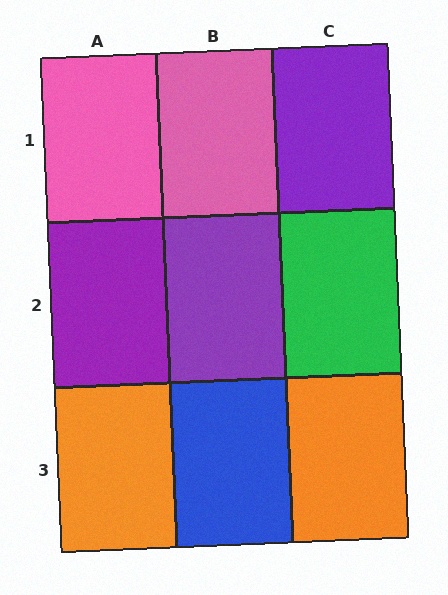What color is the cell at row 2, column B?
Purple.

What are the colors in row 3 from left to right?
Orange, blue, orange.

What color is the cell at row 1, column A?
Pink.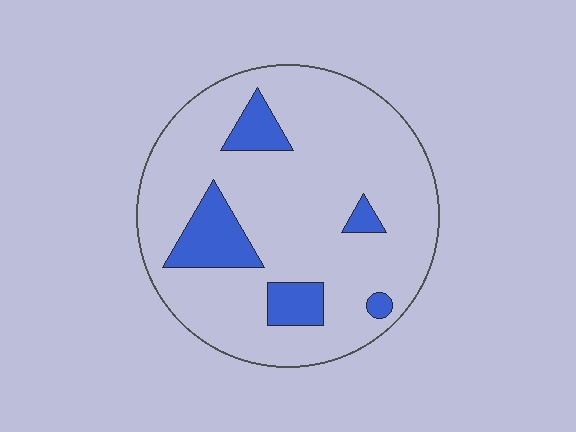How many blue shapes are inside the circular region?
5.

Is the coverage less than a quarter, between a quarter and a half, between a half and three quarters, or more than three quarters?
Less than a quarter.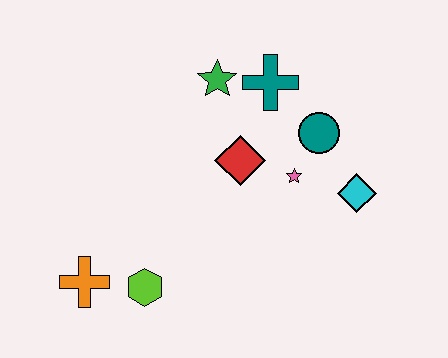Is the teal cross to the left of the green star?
No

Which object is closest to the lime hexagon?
The orange cross is closest to the lime hexagon.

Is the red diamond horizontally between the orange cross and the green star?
No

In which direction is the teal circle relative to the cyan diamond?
The teal circle is above the cyan diamond.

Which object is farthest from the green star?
The orange cross is farthest from the green star.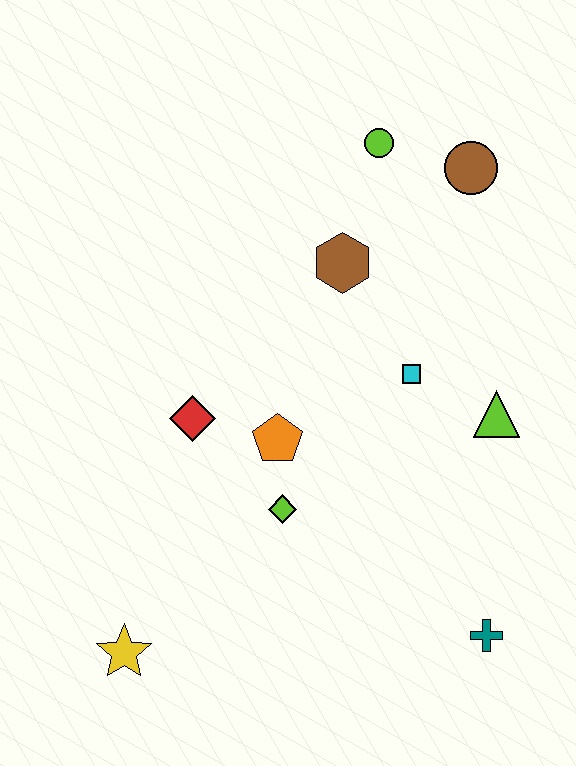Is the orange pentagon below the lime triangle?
Yes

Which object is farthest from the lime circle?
The yellow star is farthest from the lime circle.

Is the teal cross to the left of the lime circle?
No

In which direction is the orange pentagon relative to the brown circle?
The orange pentagon is below the brown circle.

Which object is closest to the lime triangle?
The cyan square is closest to the lime triangle.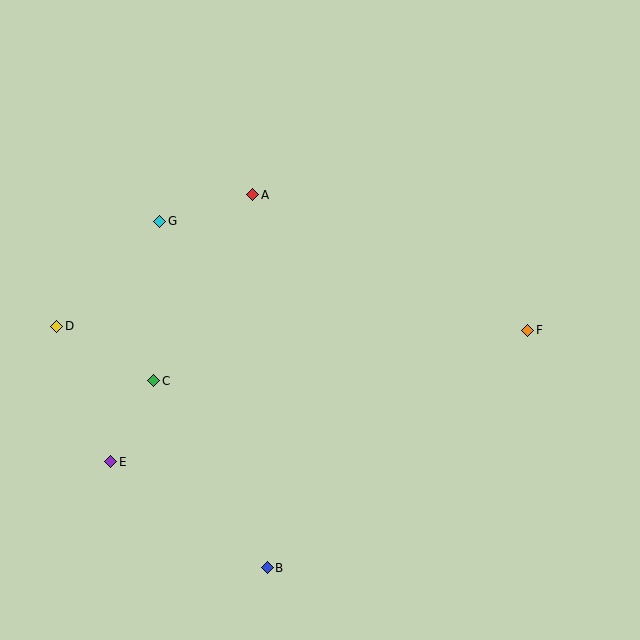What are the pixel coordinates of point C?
Point C is at (154, 381).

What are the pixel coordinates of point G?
Point G is at (160, 221).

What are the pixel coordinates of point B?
Point B is at (267, 568).